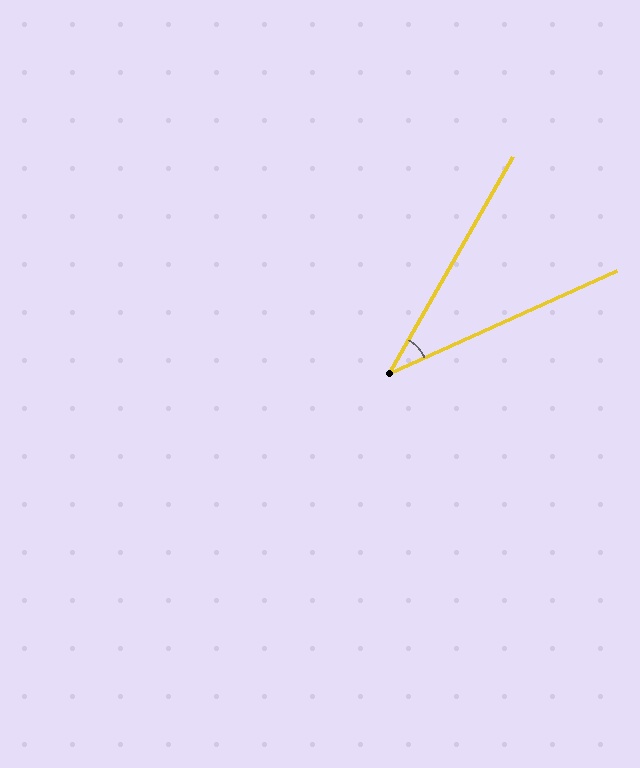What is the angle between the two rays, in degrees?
Approximately 36 degrees.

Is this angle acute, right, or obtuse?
It is acute.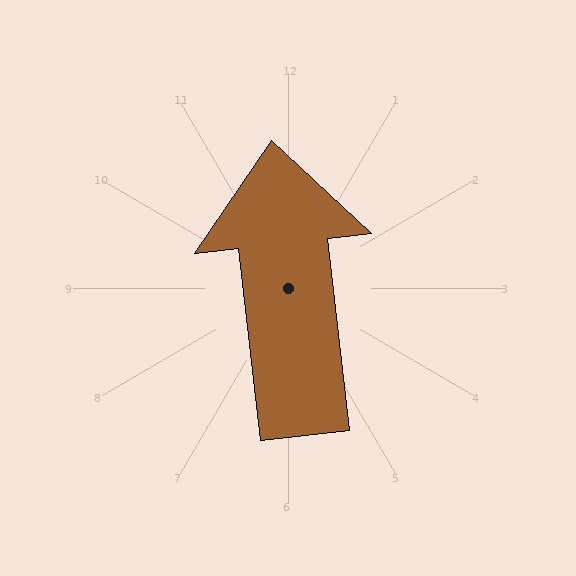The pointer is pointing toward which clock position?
Roughly 12 o'clock.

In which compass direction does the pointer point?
North.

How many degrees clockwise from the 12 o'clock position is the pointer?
Approximately 354 degrees.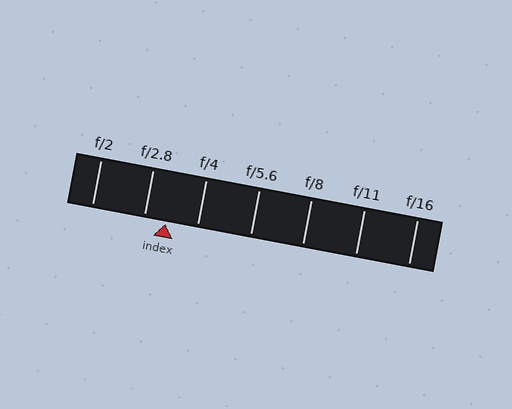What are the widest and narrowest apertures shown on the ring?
The widest aperture shown is f/2 and the narrowest is f/16.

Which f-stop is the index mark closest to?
The index mark is closest to f/2.8.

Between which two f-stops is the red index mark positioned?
The index mark is between f/2.8 and f/4.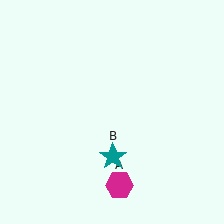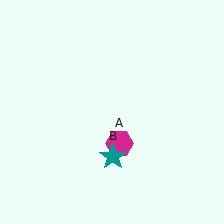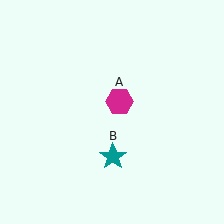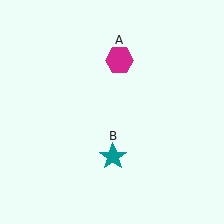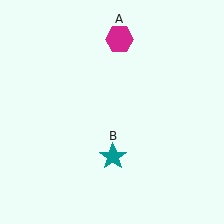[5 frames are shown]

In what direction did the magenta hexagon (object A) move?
The magenta hexagon (object A) moved up.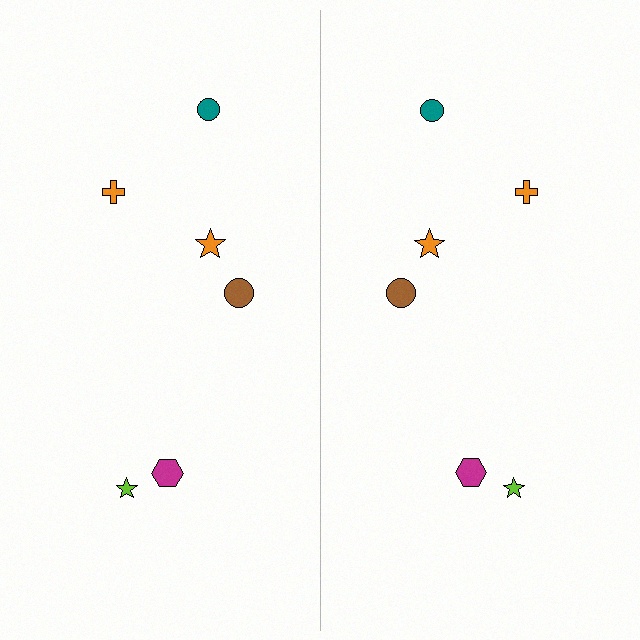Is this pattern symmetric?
Yes, this pattern has bilateral (reflection) symmetry.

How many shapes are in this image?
There are 12 shapes in this image.